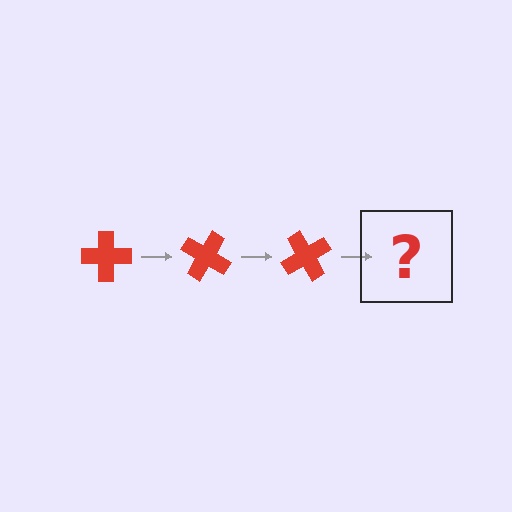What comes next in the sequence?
The next element should be a red cross rotated 90 degrees.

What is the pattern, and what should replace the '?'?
The pattern is that the cross rotates 30 degrees each step. The '?' should be a red cross rotated 90 degrees.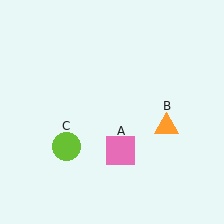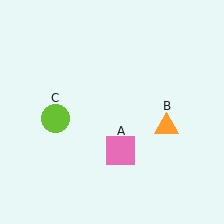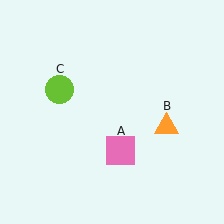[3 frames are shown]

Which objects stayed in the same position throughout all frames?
Pink square (object A) and orange triangle (object B) remained stationary.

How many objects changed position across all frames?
1 object changed position: lime circle (object C).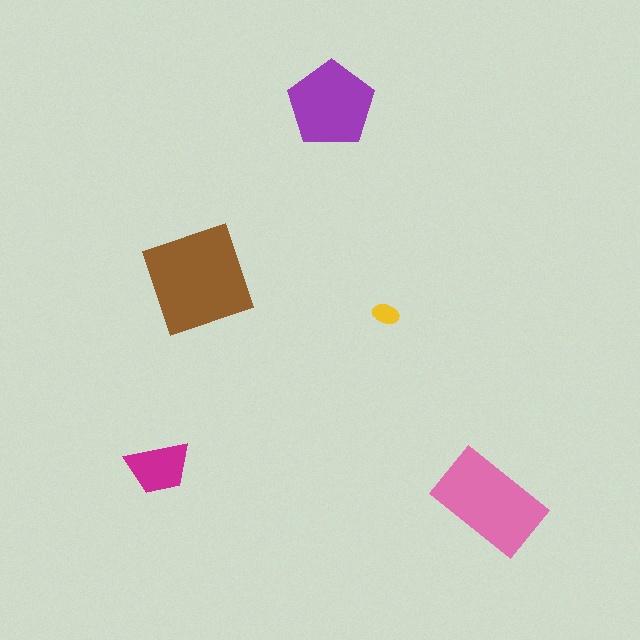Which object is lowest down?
The pink rectangle is bottommost.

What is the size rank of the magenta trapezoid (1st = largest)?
4th.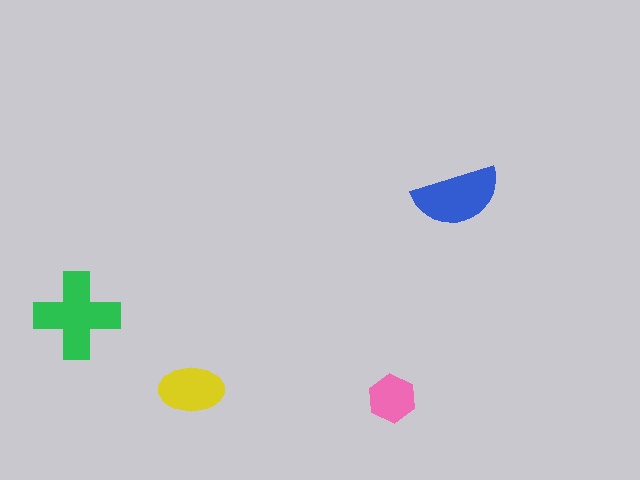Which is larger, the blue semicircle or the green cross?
The green cross.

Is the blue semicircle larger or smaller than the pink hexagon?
Larger.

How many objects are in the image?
There are 4 objects in the image.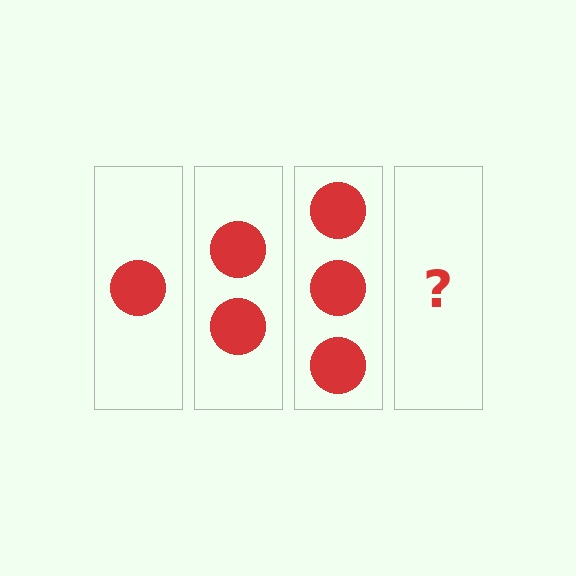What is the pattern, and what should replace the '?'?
The pattern is that each step adds one more circle. The '?' should be 4 circles.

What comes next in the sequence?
The next element should be 4 circles.